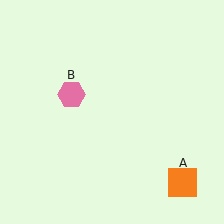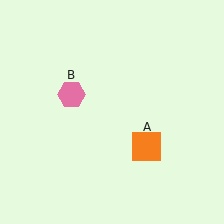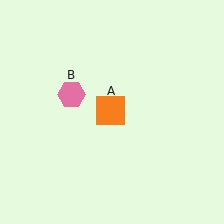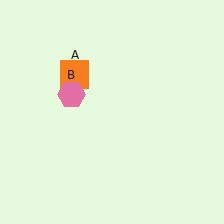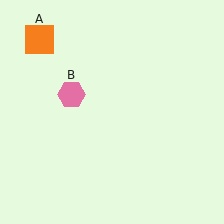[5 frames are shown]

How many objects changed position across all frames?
1 object changed position: orange square (object A).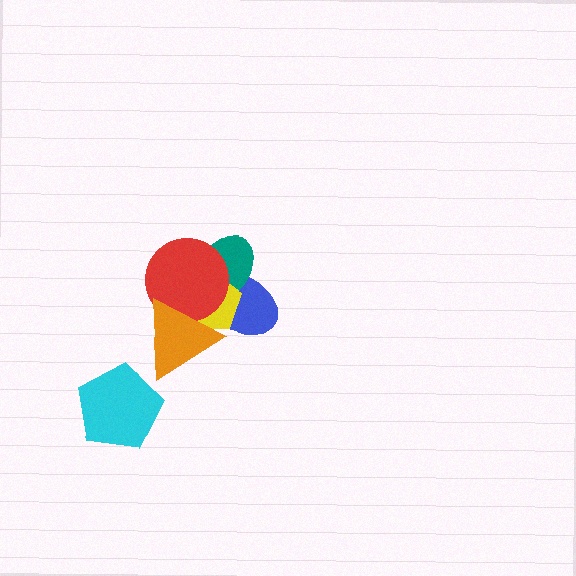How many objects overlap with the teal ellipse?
3 objects overlap with the teal ellipse.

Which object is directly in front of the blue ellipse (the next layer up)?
The teal ellipse is directly in front of the blue ellipse.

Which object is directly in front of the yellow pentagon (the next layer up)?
The red circle is directly in front of the yellow pentagon.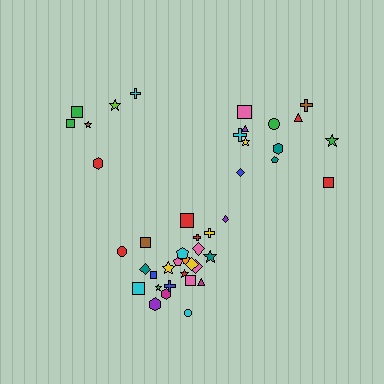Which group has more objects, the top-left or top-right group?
The top-right group.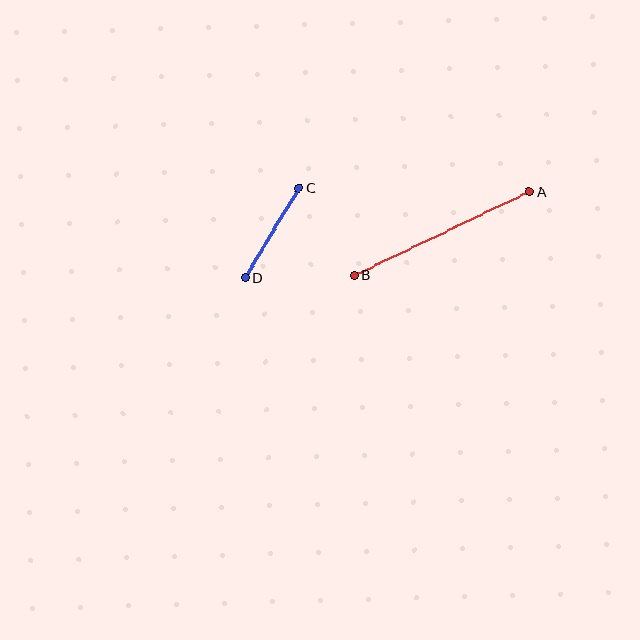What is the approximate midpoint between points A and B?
The midpoint is at approximately (442, 234) pixels.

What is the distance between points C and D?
The distance is approximately 105 pixels.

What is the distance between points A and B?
The distance is approximately 194 pixels.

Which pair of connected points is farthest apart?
Points A and B are farthest apart.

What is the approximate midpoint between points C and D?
The midpoint is at approximately (272, 233) pixels.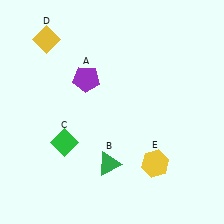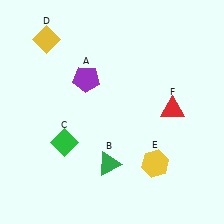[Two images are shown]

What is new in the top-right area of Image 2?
A red triangle (F) was added in the top-right area of Image 2.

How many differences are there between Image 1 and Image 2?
There is 1 difference between the two images.